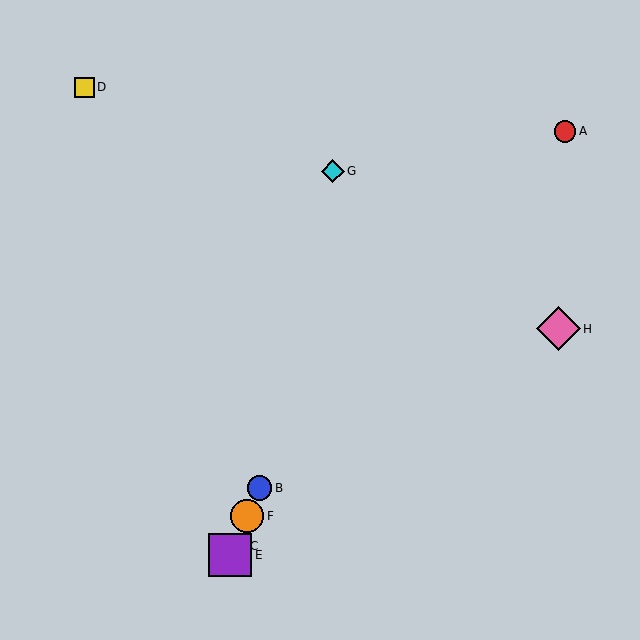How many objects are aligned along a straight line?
4 objects (B, C, E, F) are aligned along a straight line.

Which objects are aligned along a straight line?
Objects B, C, E, F are aligned along a straight line.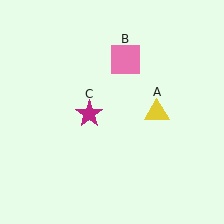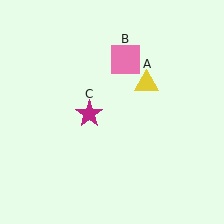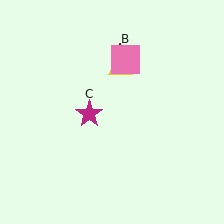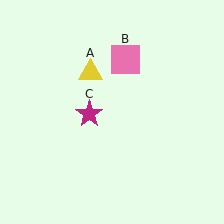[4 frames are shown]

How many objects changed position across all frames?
1 object changed position: yellow triangle (object A).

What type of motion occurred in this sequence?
The yellow triangle (object A) rotated counterclockwise around the center of the scene.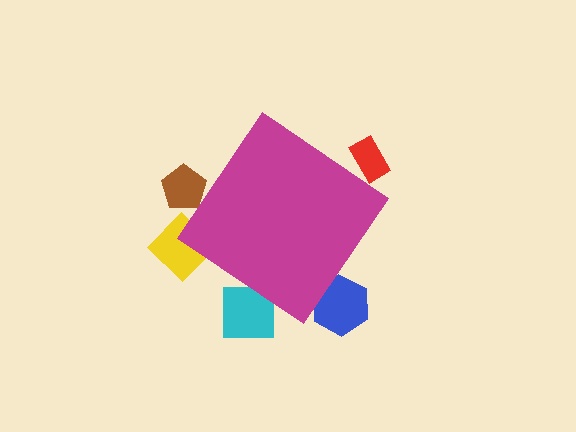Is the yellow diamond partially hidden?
Yes, the yellow diamond is partially hidden behind the magenta diamond.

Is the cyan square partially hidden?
Yes, the cyan square is partially hidden behind the magenta diamond.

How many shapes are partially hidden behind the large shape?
5 shapes are partially hidden.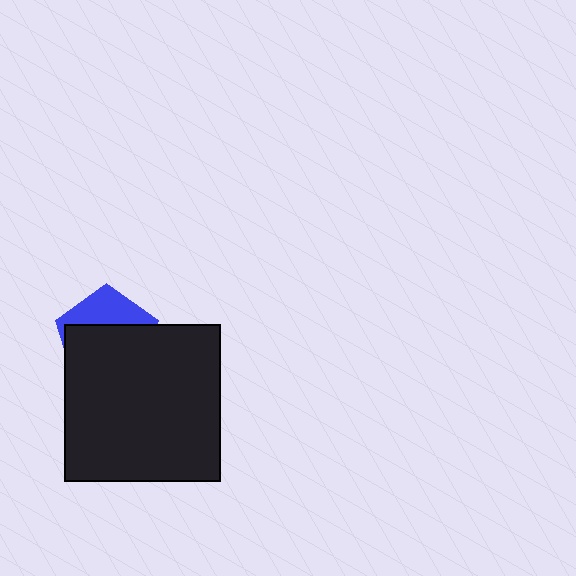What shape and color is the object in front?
The object in front is a black square.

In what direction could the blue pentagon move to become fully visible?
The blue pentagon could move up. That would shift it out from behind the black square entirely.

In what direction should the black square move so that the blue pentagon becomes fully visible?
The black square should move down. That is the shortest direction to clear the overlap and leave the blue pentagon fully visible.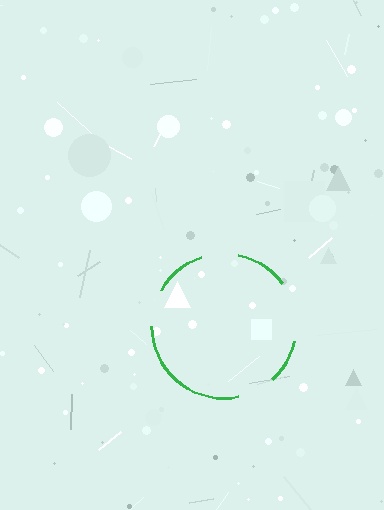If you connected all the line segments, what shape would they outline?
They would outline a circle.